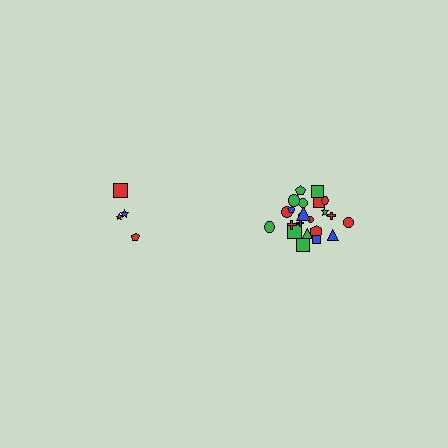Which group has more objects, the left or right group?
The right group.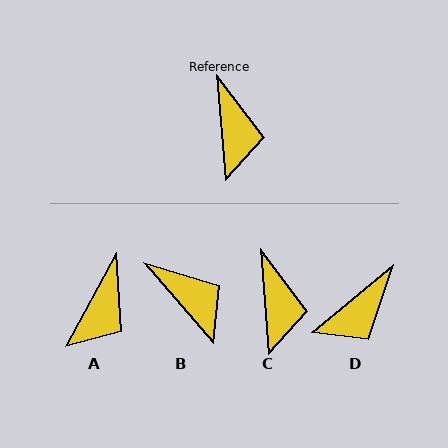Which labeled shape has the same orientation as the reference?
C.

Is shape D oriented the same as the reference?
No, it is off by about 55 degrees.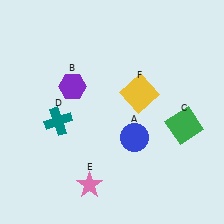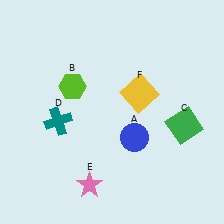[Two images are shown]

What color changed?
The hexagon (B) changed from purple in Image 1 to lime in Image 2.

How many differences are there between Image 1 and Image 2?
There is 1 difference between the two images.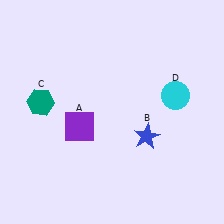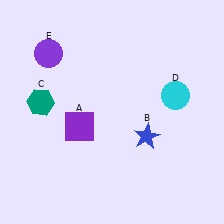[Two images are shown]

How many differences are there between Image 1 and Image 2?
There is 1 difference between the two images.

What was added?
A purple circle (E) was added in Image 2.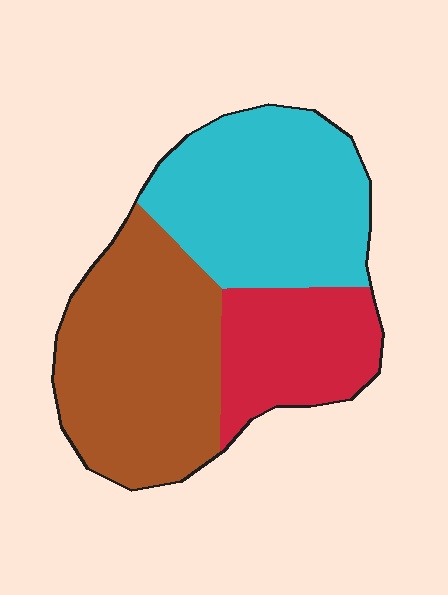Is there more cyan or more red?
Cyan.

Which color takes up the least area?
Red, at roughly 20%.